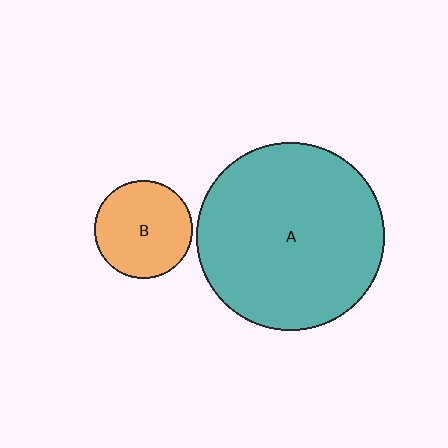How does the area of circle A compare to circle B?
Approximately 3.6 times.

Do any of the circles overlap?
No, none of the circles overlap.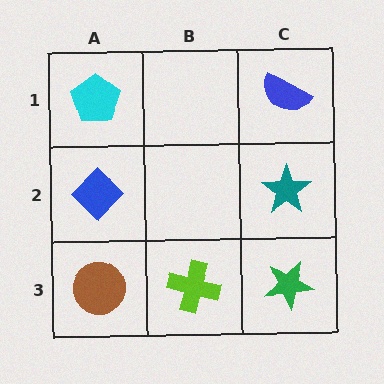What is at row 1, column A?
A cyan pentagon.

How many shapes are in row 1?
2 shapes.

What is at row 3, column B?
A lime cross.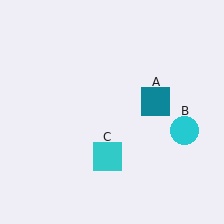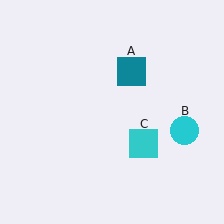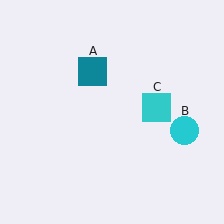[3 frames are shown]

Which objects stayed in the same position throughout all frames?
Cyan circle (object B) remained stationary.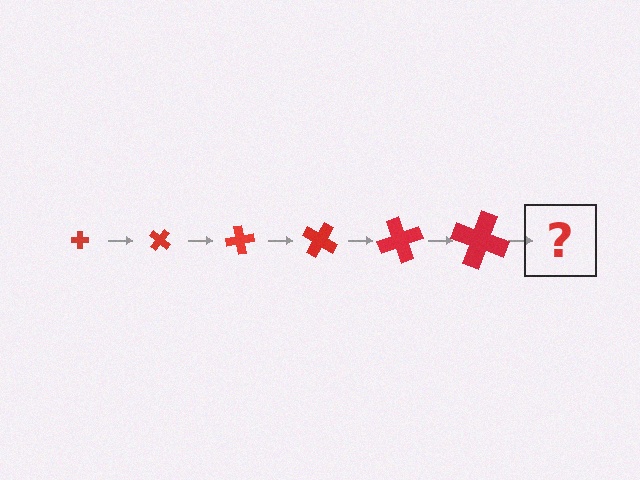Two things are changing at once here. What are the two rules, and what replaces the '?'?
The two rules are that the cross grows larger each step and it rotates 40 degrees each step. The '?' should be a cross, larger than the previous one and rotated 240 degrees from the start.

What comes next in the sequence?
The next element should be a cross, larger than the previous one and rotated 240 degrees from the start.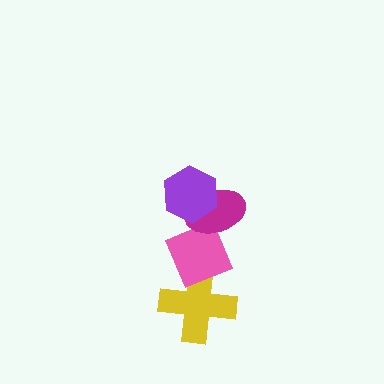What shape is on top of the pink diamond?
The magenta ellipse is on top of the pink diamond.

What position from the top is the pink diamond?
The pink diamond is 3rd from the top.